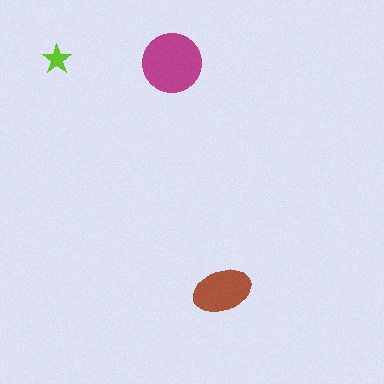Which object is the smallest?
The lime star.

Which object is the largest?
The magenta circle.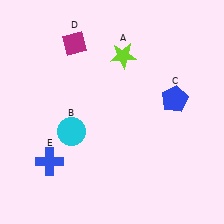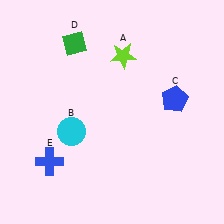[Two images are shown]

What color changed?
The diamond (D) changed from magenta in Image 1 to green in Image 2.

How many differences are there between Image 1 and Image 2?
There is 1 difference between the two images.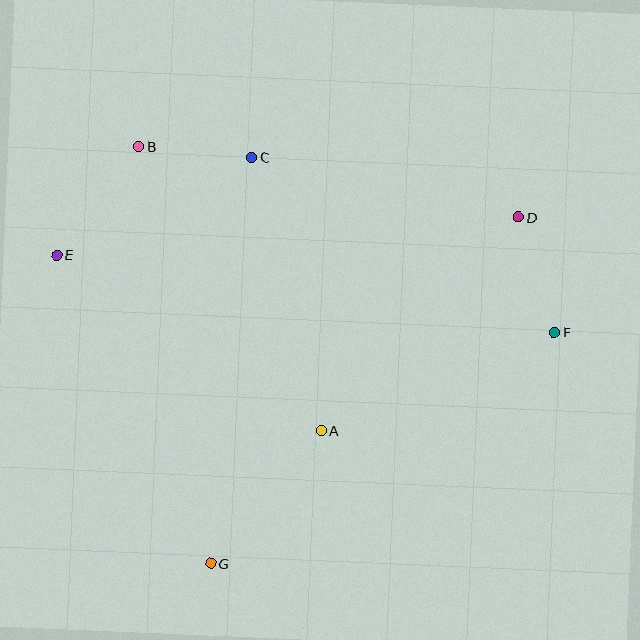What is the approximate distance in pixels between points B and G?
The distance between B and G is approximately 423 pixels.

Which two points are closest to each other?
Points B and C are closest to each other.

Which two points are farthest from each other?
Points E and F are farthest from each other.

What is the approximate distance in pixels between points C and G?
The distance between C and G is approximately 408 pixels.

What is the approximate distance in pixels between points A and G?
The distance between A and G is approximately 173 pixels.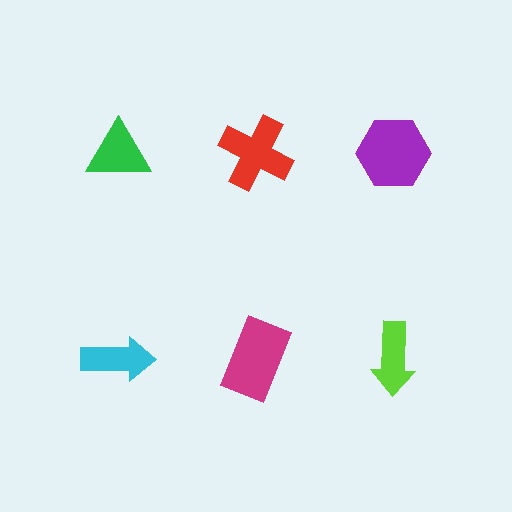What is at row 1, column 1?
A green triangle.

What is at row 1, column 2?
A red cross.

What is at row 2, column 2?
A magenta rectangle.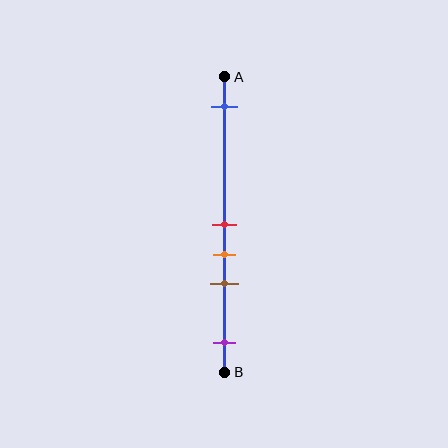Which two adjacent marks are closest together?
The red and orange marks are the closest adjacent pair.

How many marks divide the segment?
There are 5 marks dividing the segment.